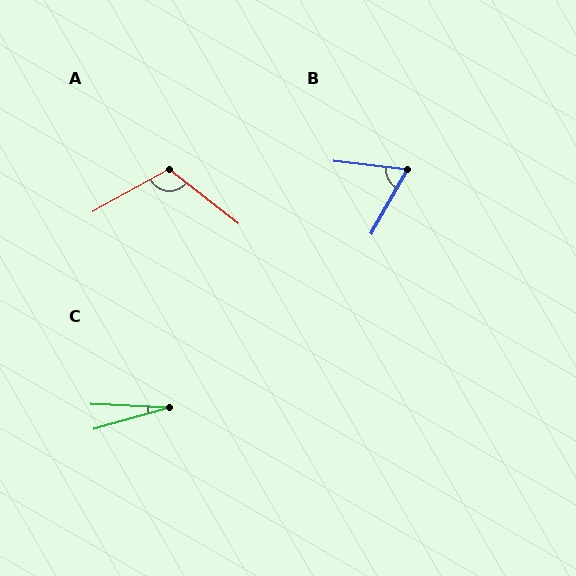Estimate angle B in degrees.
Approximately 67 degrees.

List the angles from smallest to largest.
C (19°), B (67°), A (113°).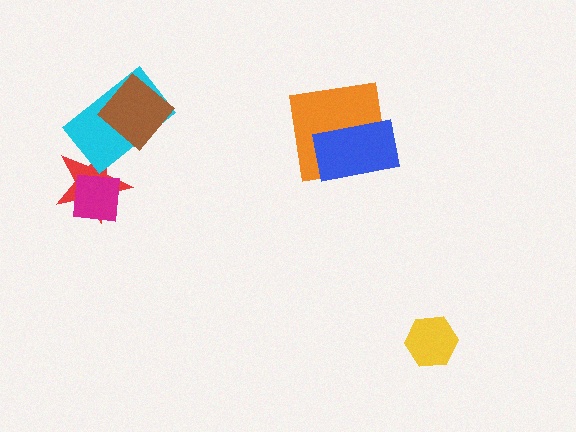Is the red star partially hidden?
Yes, it is partially covered by another shape.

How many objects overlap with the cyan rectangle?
2 objects overlap with the cyan rectangle.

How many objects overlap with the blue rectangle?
1 object overlaps with the blue rectangle.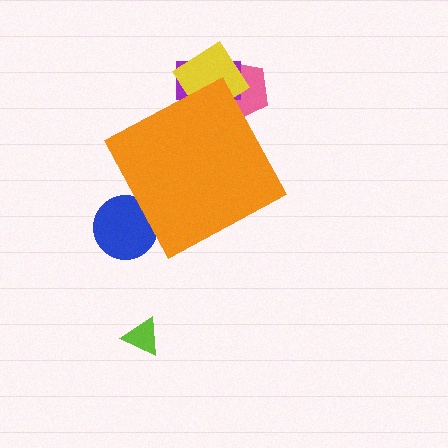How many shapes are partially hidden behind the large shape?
4 shapes are partially hidden.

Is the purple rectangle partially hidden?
Yes, the purple rectangle is partially hidden behind the orange diamond.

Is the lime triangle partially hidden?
No, the lime triangle is fully visible.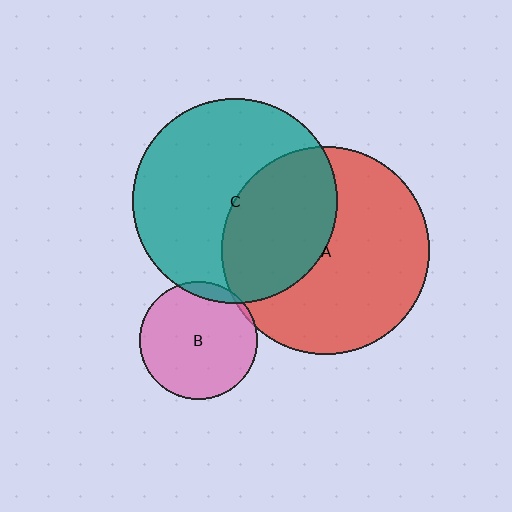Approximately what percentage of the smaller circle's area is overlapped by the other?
Approximately 10%.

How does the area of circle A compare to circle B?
Approximately 3.1 times.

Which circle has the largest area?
Circle A (red).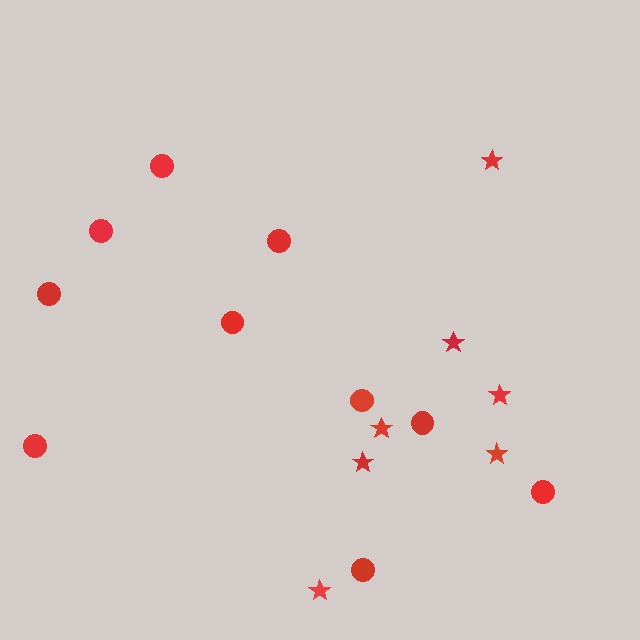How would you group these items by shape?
There are 2 groups: one group of circles (10) and one group of stars (7).